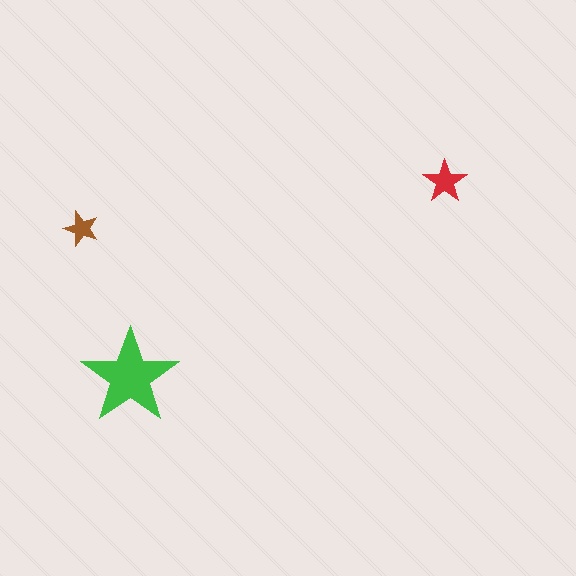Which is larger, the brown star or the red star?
The red one.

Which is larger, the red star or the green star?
The green one.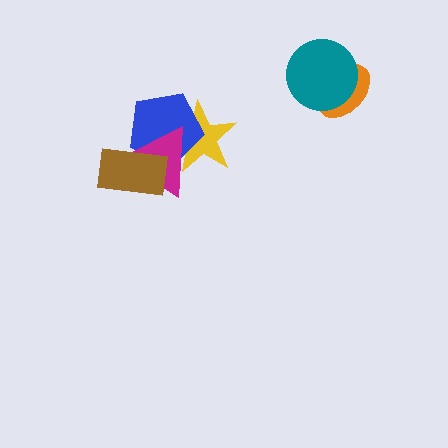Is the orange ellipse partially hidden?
Yes, it is partially covered by another shape.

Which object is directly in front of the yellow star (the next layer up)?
The blue pentagon is directly in front of the yellow star.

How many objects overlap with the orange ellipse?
1 object overlaps with the orange ellipse.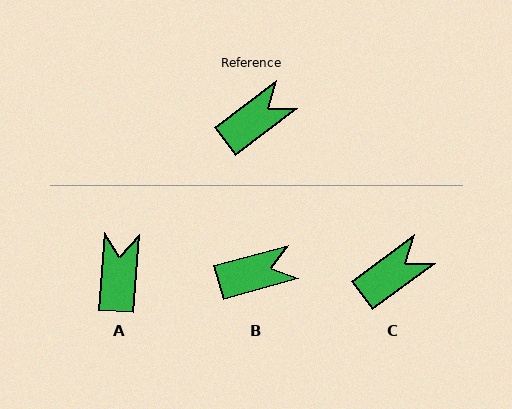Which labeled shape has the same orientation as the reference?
C.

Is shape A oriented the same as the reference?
No, it is off by about 49 degrees.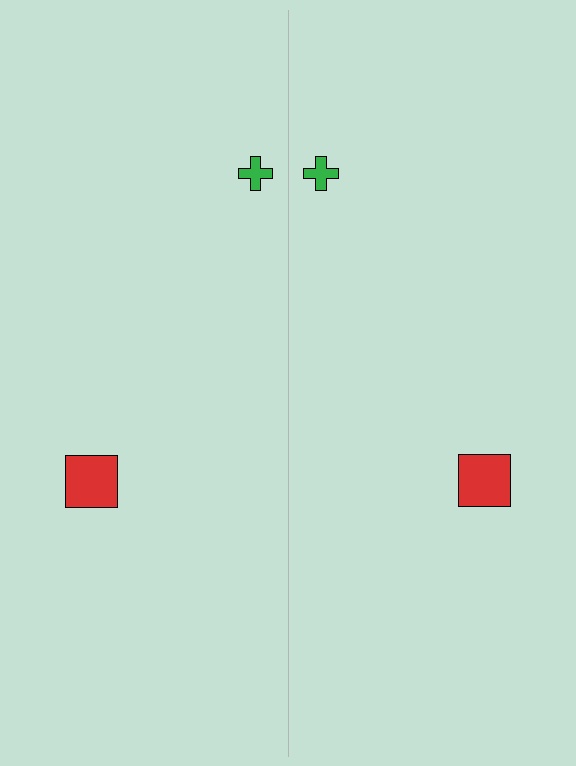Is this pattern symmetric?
Yes, this pattern has bilateral (reflection) symmetry.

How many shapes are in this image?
There are 4 shapes in this image.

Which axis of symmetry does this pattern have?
The pattern has a vertical axis of symmetry running through the center of the image.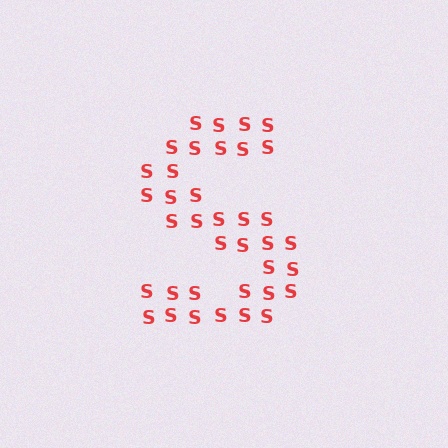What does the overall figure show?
The overall figure shows the letter S.